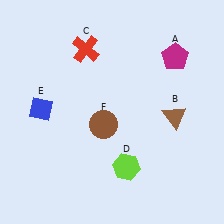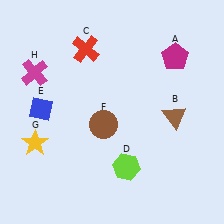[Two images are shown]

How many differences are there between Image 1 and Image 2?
There are 2 differences between the two images.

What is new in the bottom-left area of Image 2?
A yellow star (G) was added in the bottom-left area of Image 2.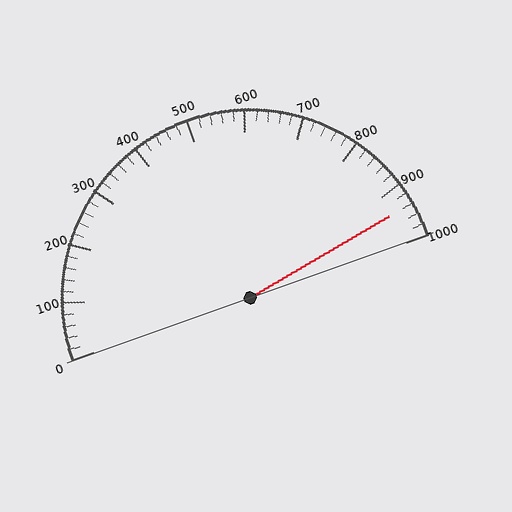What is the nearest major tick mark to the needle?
The nearest major tick mark is 900.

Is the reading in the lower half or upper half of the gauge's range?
The reading is in the upper half of the range (0 to 1000).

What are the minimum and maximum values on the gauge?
The gauge ranges from 0 to 1000.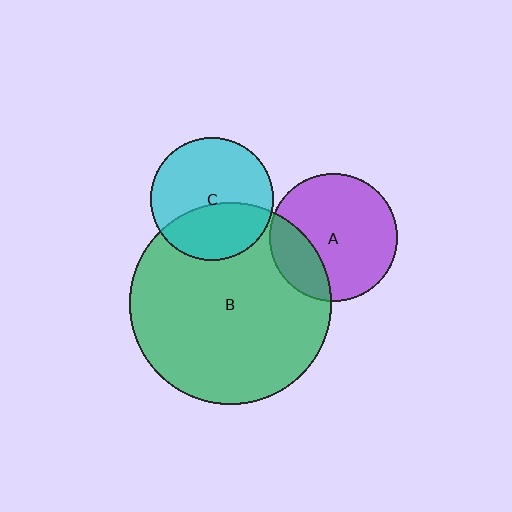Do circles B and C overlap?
Yes.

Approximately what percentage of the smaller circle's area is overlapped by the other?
Approximately 40%.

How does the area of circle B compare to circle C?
Approximately 2.7 times.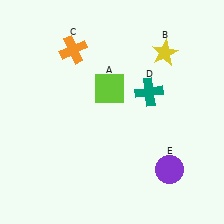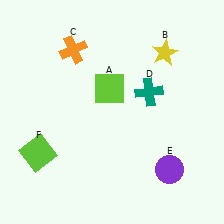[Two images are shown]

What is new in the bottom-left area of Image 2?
A lime square (F) was added in the bottom-left area of Image 2.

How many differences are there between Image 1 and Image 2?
There is 1 difference between the two images.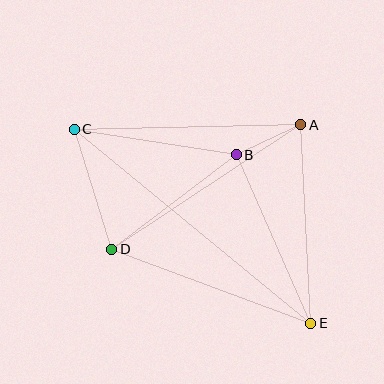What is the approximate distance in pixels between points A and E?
The distance between A and E is approximately 199 pixels.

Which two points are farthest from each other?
Points C and E are farthest from each other.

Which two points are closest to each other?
Points A and B are closest to each other.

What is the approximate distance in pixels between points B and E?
The distance between B and E is approximately 184 pixels.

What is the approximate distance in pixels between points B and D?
The distance between B and D is approximately 157 pixels.